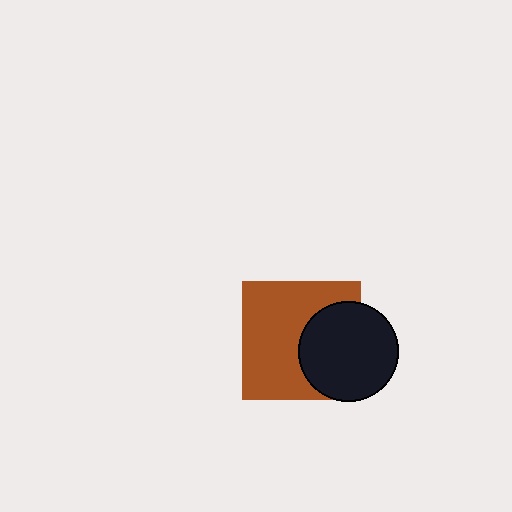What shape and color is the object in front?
The object in front is a black circle.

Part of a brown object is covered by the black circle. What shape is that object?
It is a square.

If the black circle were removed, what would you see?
You would see the complete brown square.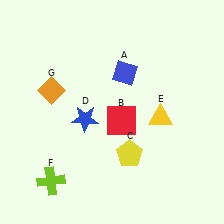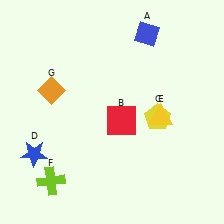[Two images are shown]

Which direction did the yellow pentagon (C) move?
The yellow pentagon (C) moved up.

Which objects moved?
The objects that moved are: the blue diamond (A), the yellow pentagon (C), the blue star (D).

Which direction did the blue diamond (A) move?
The blue diamond (A) moved up.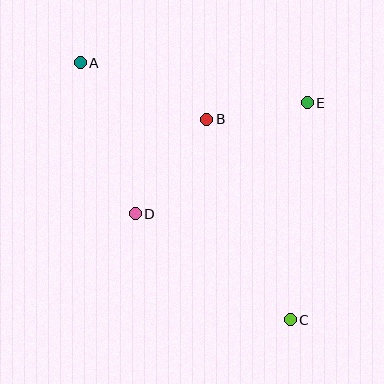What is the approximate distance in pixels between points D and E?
The distance between D and E is approximately 204 pixels.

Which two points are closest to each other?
Points B and E are closest to each other.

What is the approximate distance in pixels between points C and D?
The distance between C and D is approximately 188 pixels.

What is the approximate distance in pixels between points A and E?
The distance between A and E is approximately 230 pixels.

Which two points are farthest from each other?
Points A and C are farthest from each other.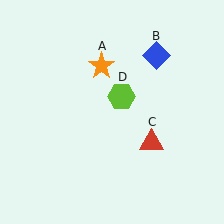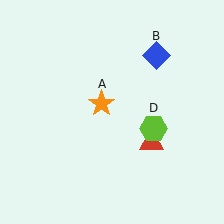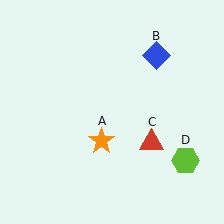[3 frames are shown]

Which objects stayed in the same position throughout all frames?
Blue diamond (object B) and red triangle (object C) remained stationary.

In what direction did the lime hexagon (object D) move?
The lime hexagon (object D) moved down and to the right.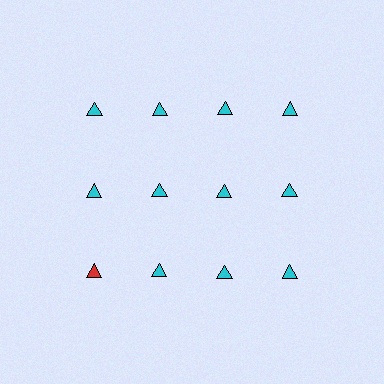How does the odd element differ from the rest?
It has a different color: red instead of cyan.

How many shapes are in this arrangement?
There are 12 shapes arranged in a grid pattern.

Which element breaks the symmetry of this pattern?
The red triangle in the third row, leftmost column breaks the symmetry. All other shapes are cyan triangles.